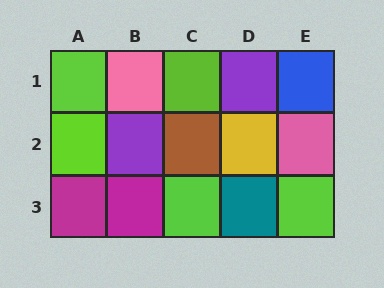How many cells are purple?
2 cells are purple.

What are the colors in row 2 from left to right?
Lime, purple, brown, yellow, pink.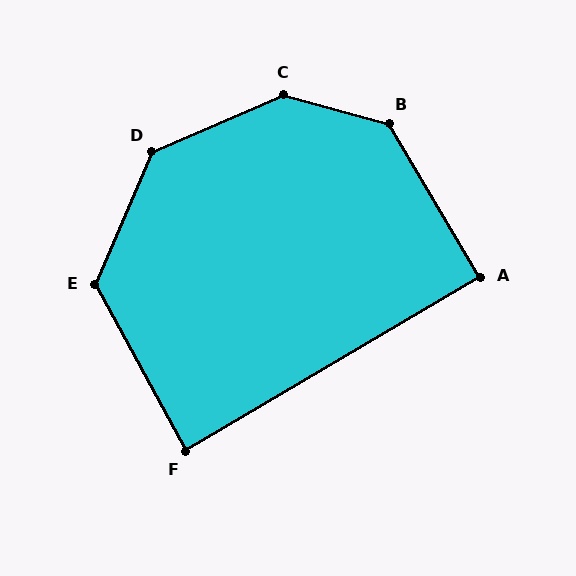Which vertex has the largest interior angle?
C, at approximately 142 degrees.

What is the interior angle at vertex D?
Approximately 136 degrees (obtuse).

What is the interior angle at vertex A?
Approximately 90 degrees (approximately right).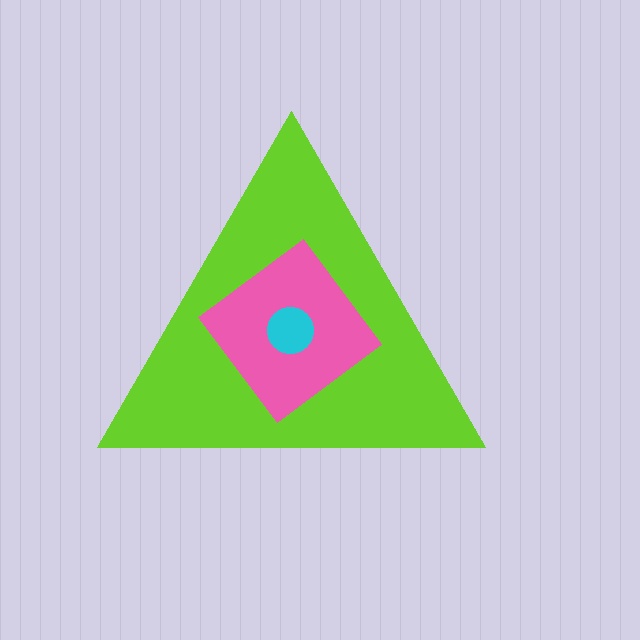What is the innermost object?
The cyan circle.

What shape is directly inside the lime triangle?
The pink diamond.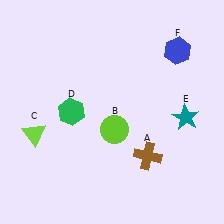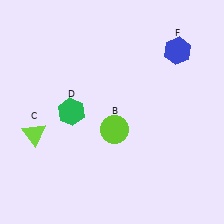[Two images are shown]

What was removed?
The brown cross (A), the teal star (E) were removed in Image 2.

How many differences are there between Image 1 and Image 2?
There are 2 differences between the two images.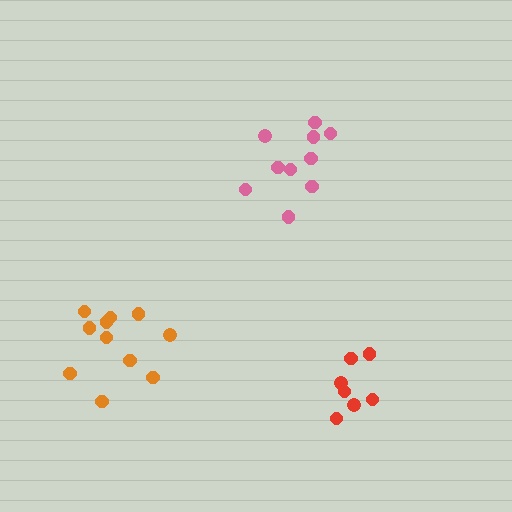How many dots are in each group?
Group 1: 10 dots, Group 2: 11 dots, Group 3: 7 dots (28 total).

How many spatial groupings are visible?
There are 3 spatial groupings.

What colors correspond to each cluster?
The clusters are colored: pink, orange, red.